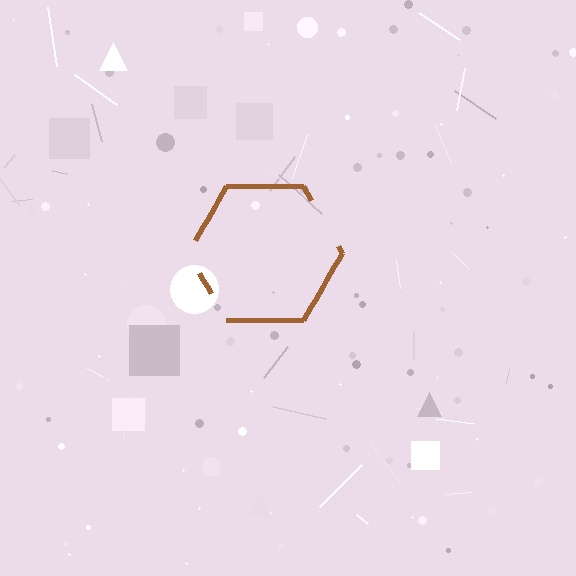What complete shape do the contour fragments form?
The contour fragments form a hexagon.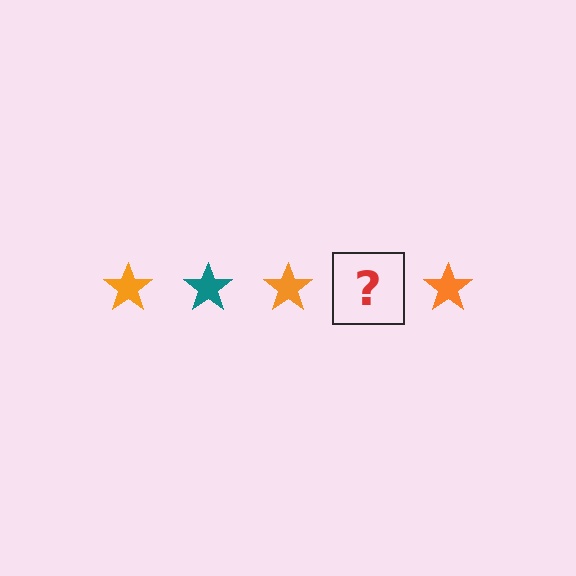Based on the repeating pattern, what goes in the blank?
The blank should be a teal star.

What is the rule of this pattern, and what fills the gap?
The rule is that the pattern cycles through orange, teal stars. The gap should be filled with a teal star.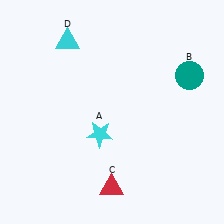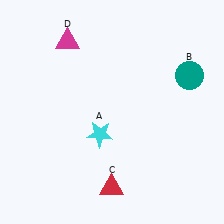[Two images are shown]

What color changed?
The triangle (D) changed from cyan in Image 1 to magenta in Image 2.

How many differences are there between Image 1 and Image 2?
There is 1 difference between the two images.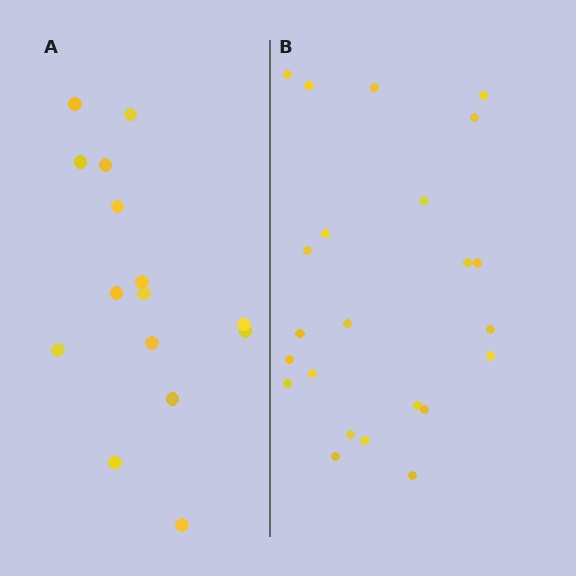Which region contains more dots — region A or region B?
Region B (the right region) has more dots.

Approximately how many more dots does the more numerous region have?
Region B has roughly 8 or so more dots than region A.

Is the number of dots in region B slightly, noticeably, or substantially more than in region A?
Region B has substantially more. The ratio is roughly 1.5 to 1.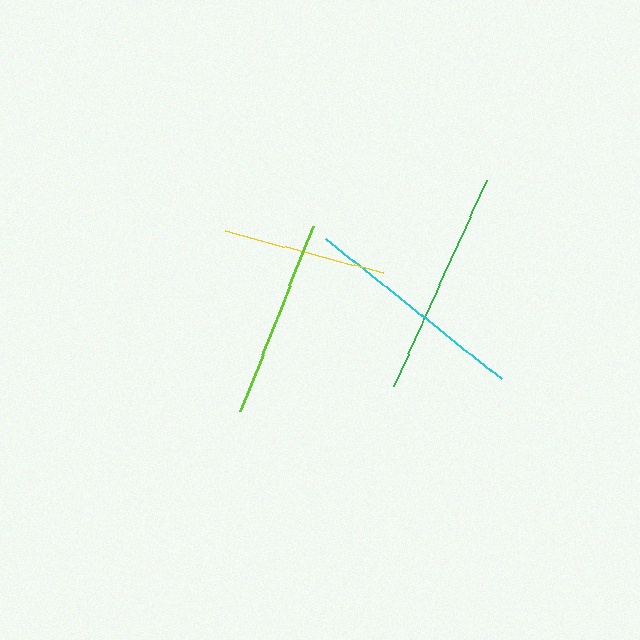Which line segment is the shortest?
The yellow line is the shortest at approximately 164 pixels.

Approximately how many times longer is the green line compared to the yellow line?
The green line is approximately 1.4 times the length of the yellow line.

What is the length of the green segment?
The green segment is approximately 227 pixels long.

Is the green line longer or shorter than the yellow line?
The green line is longer than the yellow line.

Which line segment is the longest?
The green line is the longest at approximately 227 pixels.